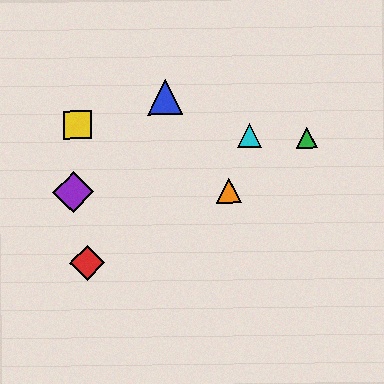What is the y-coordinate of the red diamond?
The red diamond is at y≈263.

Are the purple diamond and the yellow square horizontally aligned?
No, the purple diamond is at y≈192 and the yellow square is at y≈125.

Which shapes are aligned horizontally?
The purple diamond, the orange triangle are aligned horizontally.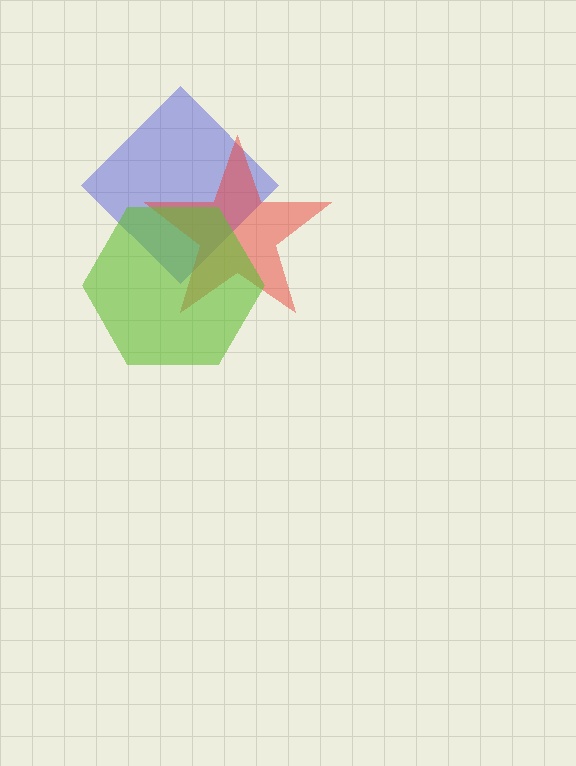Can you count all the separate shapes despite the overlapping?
Yes, there are 3 separate shapes.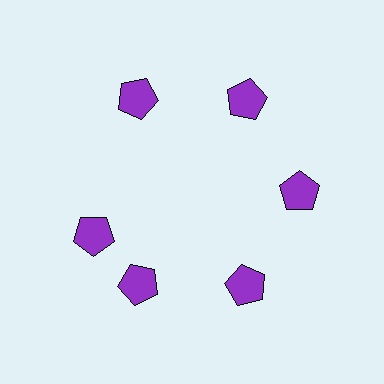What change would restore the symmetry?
The symmetry would be restored by rotating it back into even spacing with its neighbors so that all 6 pentagons sit at equal angles and equal distance from the center.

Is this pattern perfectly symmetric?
No. The 6 purple pentagons are arranged in a ring, but one element near the 9 o'clock position is rotated out of alignment along the ring, breaking the 6-fold rotational symmetry.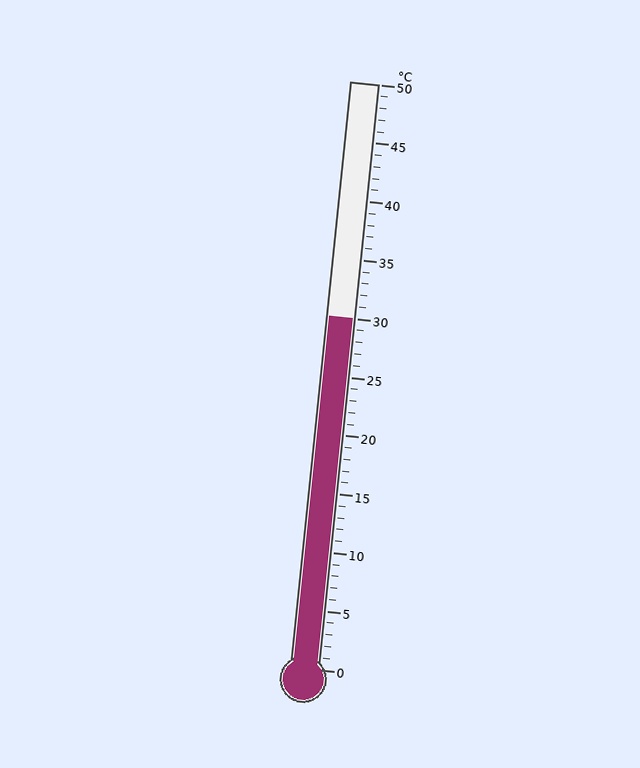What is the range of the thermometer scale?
The thermometer scale ranges from 0°C to 50°C.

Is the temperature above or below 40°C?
The temperature is below 40°C.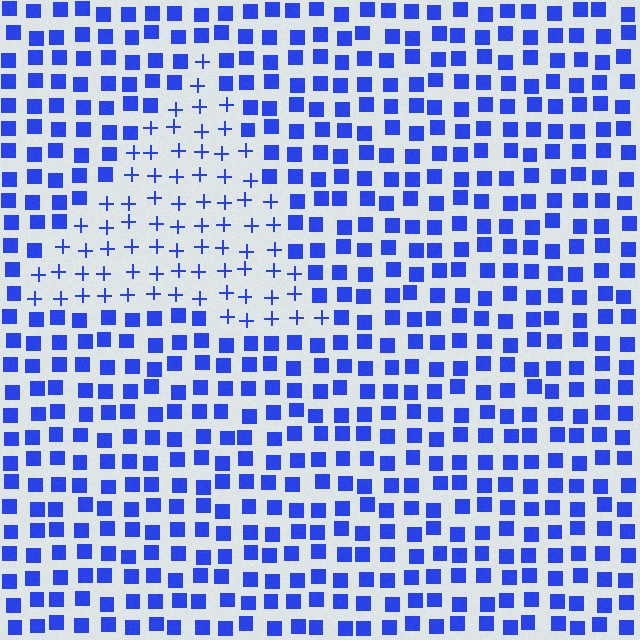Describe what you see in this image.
The image is filled with small blue elements arranged in a uniform grid. A triangle-shaped region contains plus signs, while the surrounding area contains squares. The boundary is defined purely by the change in element shape.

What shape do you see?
I see a triangle.